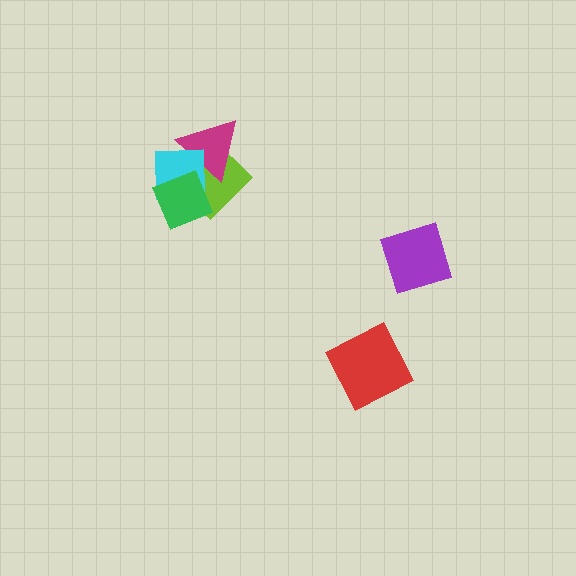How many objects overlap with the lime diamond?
3 objects overlap with the lime diamond.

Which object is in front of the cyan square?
The green diamond is in front of the cyan square.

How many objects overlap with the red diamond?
0 objects overlap with the red diamond.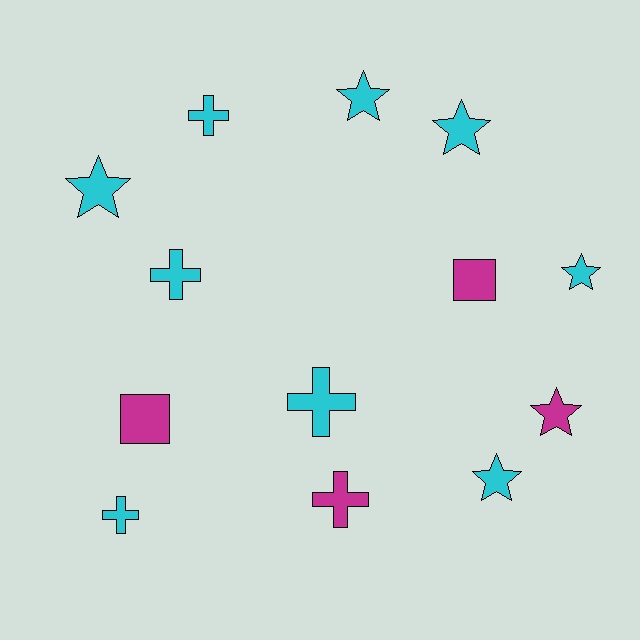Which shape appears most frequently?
Star, with 6 objects.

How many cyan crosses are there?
There are 4 cyan crosses.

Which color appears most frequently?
Cyan, with 9 objects.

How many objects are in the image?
There are 13 objects.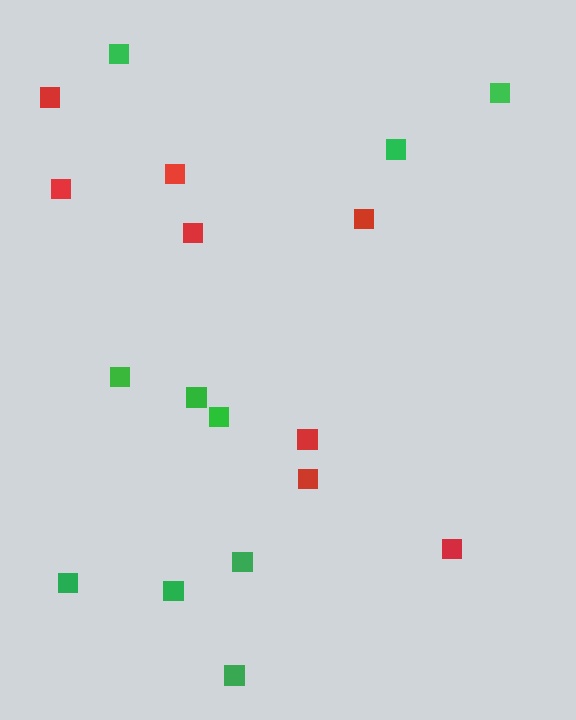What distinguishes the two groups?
There are 2 groups: one group of red squares (8) and one group of green squares (10).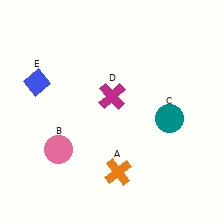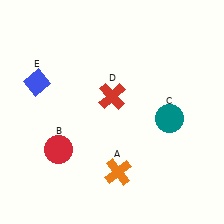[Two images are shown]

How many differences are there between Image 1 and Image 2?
There are 2 differences between the two images.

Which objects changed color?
B changed from pink to red. D changed from magenta to red.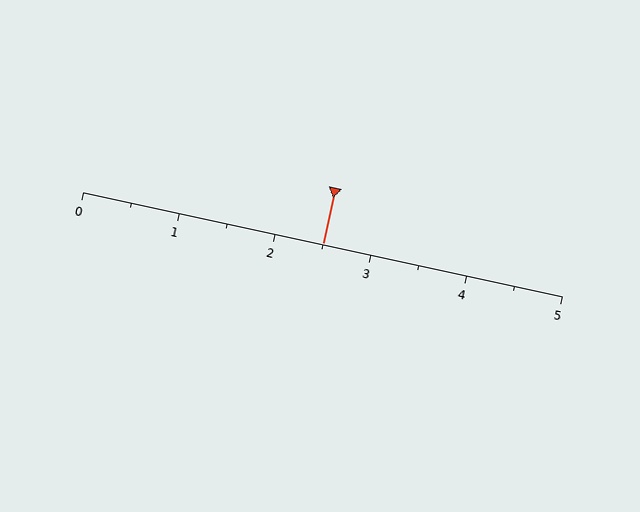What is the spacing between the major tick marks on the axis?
The major ticks are spaced 1 apart.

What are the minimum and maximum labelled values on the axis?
The axis runs from 0 to 5.